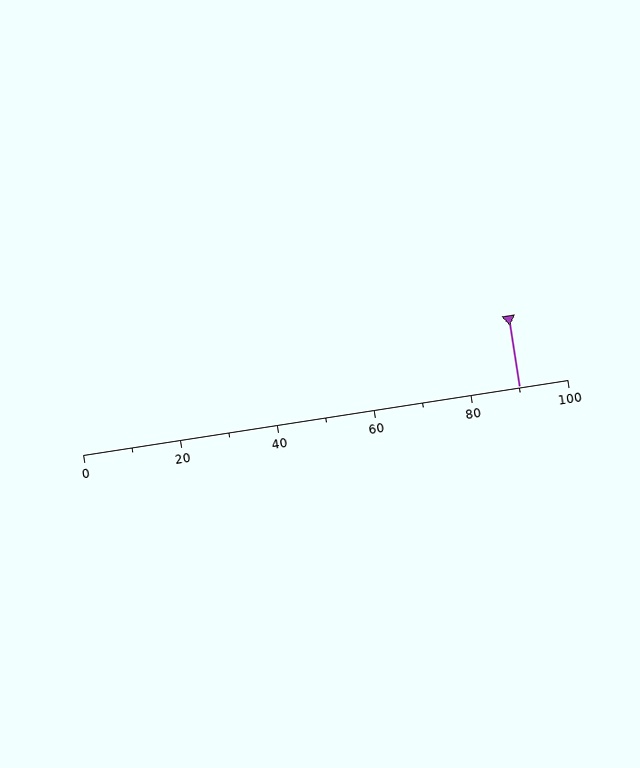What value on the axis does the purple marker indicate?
The marker indicates approximately 90.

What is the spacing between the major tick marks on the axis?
The major ticks are spaced 20 apart.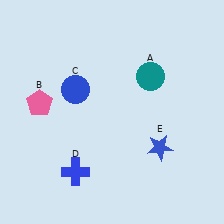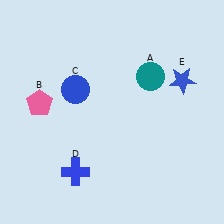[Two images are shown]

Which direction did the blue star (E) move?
The blue star (E) moved up.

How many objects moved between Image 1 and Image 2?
1 object moved between the two images.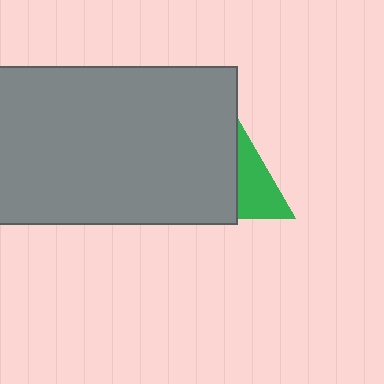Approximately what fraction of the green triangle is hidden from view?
Roughly 61% of the green triangle is hidden behind the gray rectangle.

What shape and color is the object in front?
The object in front is a gray rectangle.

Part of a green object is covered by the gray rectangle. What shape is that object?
It is a triangle.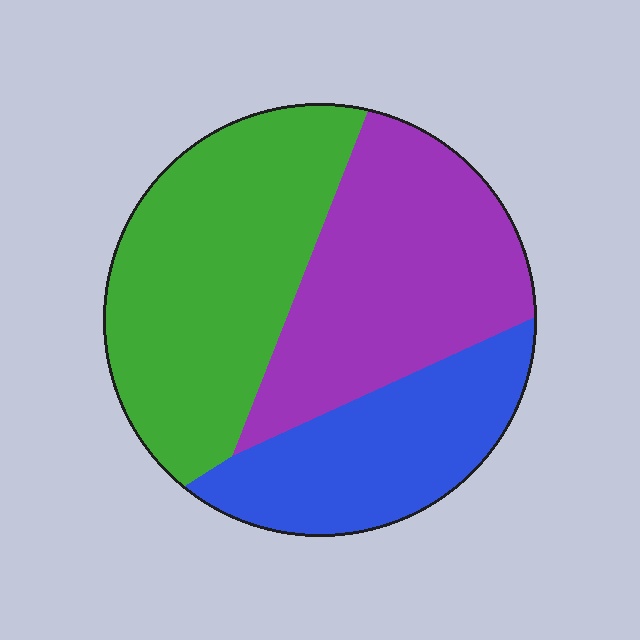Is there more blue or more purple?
Purple.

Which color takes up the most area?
Green, at roughly 40%.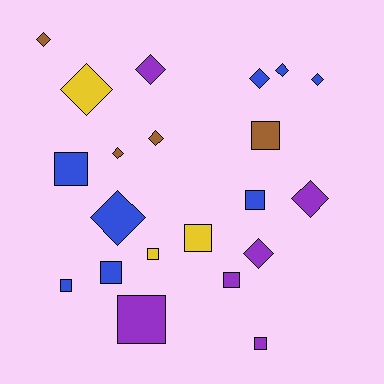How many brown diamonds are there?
There are 3 brown diamonds.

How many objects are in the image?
There are 21 objects.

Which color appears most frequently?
Blue, with 8 objects.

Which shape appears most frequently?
Diamond, with 11 objects.